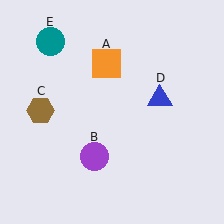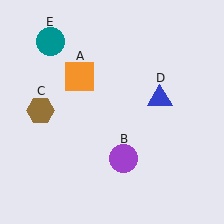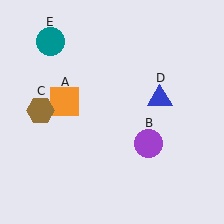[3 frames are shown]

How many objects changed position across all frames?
2 objects changed position: orange square (object A), purple circle (object B).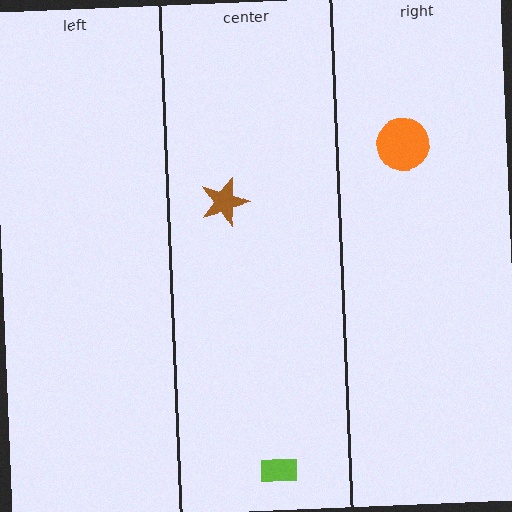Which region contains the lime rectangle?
The center region.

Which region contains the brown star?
The center region.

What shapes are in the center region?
The brown star, the lime rectangle.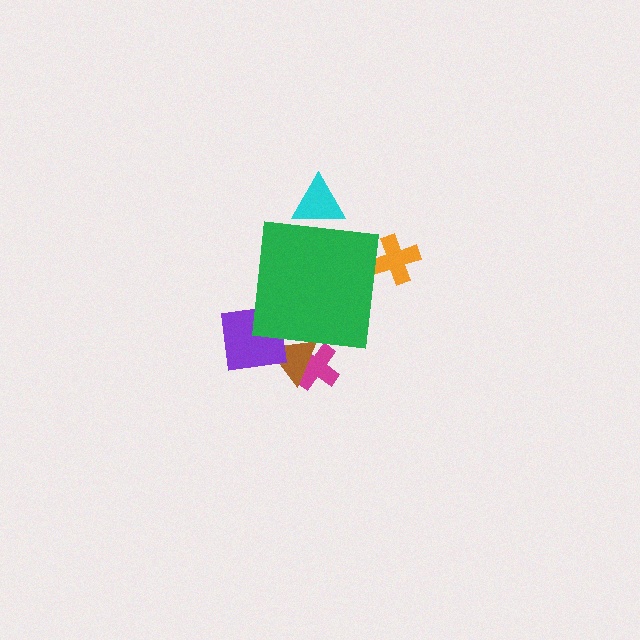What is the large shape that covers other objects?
A green square.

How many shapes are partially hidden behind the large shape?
5 shapes are partially hidden.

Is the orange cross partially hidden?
Yes, the orange cross is partially hidden behind the green square.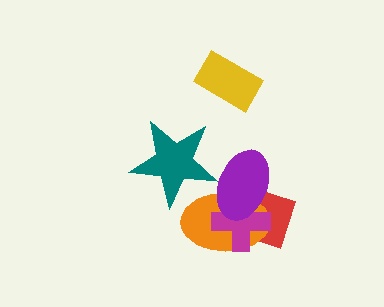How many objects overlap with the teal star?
2 objects overlap with the teal star.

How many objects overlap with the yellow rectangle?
0 objects overlap with the yellow rectangle.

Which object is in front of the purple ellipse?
The teal star is in front of the purple ellipse.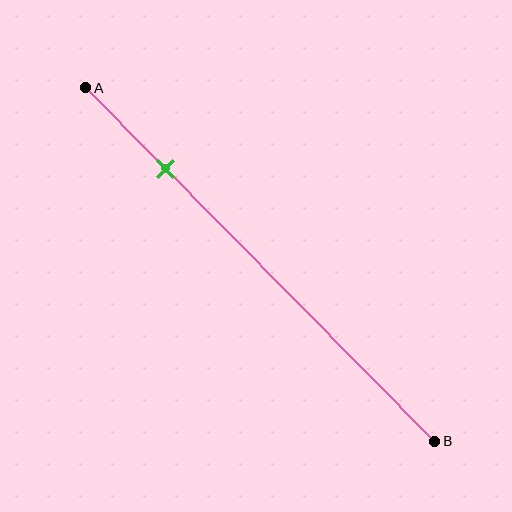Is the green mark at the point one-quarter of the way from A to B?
Yes, the mark is approximately at the one-quarter point.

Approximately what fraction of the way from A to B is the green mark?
The green mark is approximately 25% of the way from A to B.